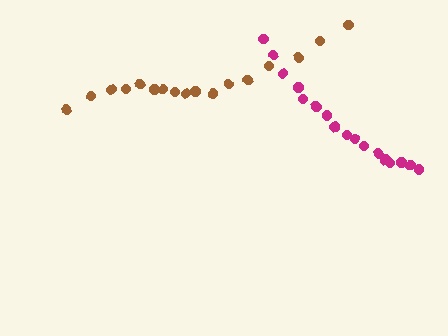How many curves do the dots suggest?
There are 2 distinct paths.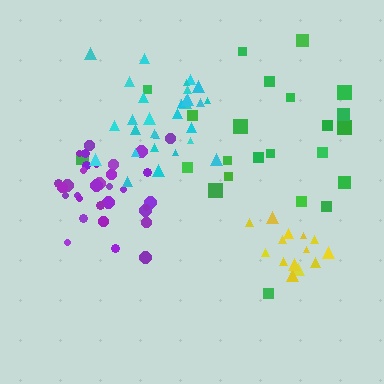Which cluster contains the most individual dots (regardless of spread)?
Purple (34).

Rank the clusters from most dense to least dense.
purple, cyan, yellow, green.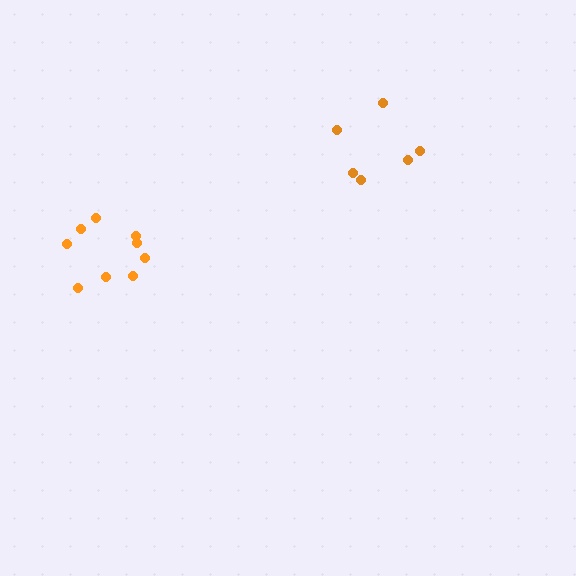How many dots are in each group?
Group 1: 6 dots, Group 2: 9 dots (15 total).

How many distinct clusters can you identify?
There are 2 distinct clusters.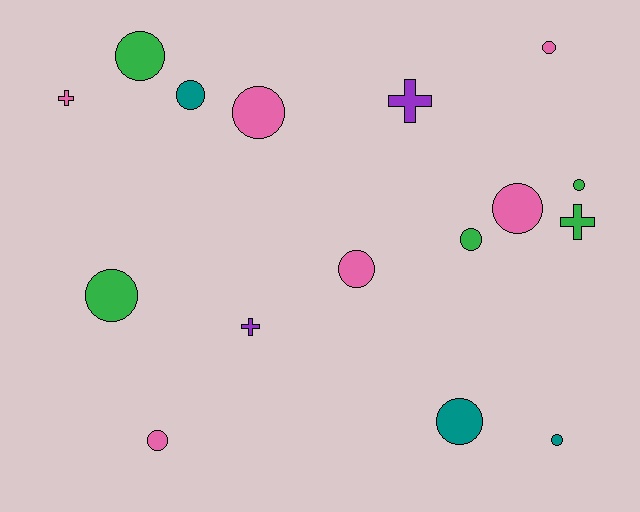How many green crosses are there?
There is 1 green cross.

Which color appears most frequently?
Pink, with 6 objects.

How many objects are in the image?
There are 16 objects.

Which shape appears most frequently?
Circle, with 12 objects.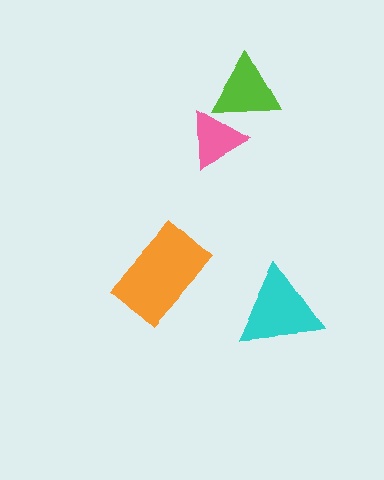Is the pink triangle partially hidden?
No, no other shape covers it.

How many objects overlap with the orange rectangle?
0 objects overlap with the orange rectangle.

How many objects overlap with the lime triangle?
1 object overlaps with the lime triangle.